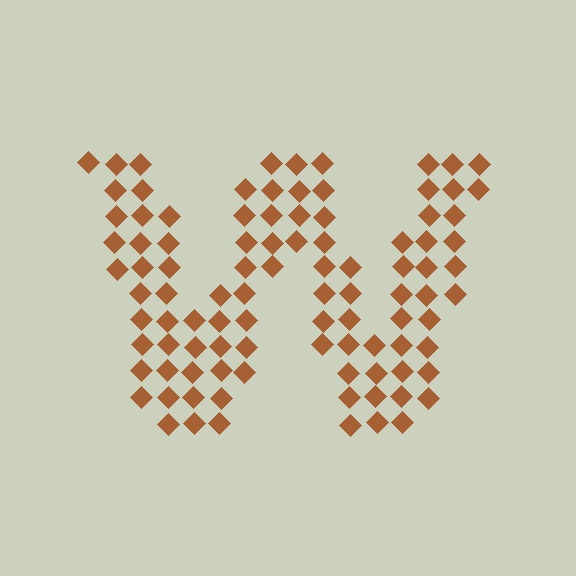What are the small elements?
The small elements are diamonds.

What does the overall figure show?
The overall figure shows the letter W.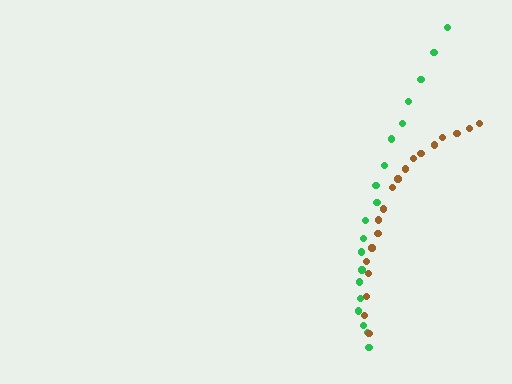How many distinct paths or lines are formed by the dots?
There are 2 distinct paths.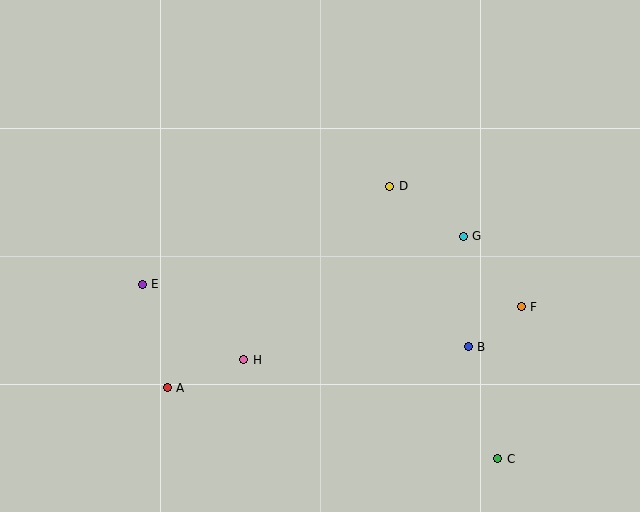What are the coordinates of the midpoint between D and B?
The midpoint between D and B is at (429, 267).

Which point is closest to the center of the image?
Point D at (390, 186) is closest to the center.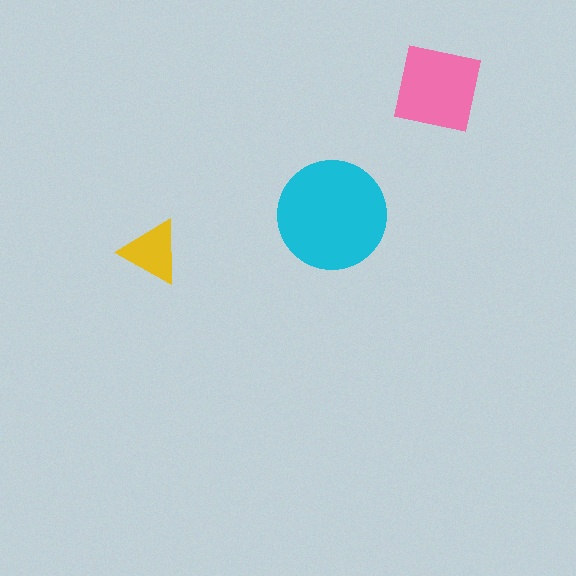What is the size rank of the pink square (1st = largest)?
2nd.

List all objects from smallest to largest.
The yellow triangle, the pink square, the cyan circle.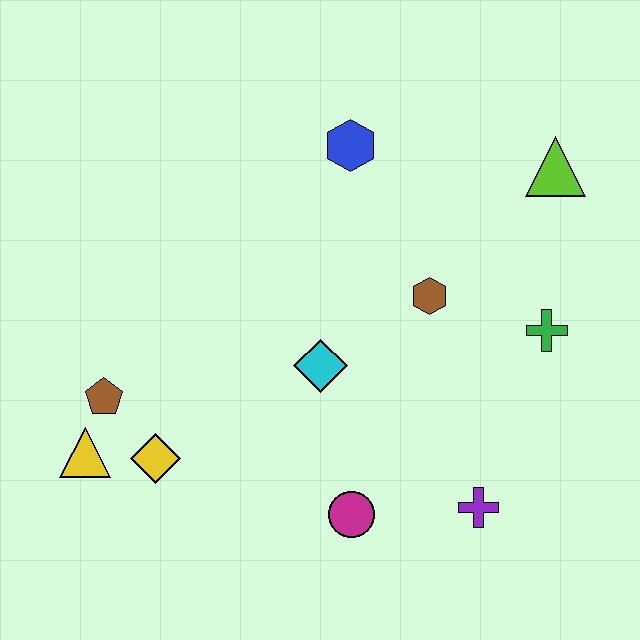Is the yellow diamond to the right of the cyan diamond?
No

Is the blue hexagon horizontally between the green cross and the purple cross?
No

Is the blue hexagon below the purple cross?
No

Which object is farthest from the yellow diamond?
The lime triangle is farthest from the yellow diamond.